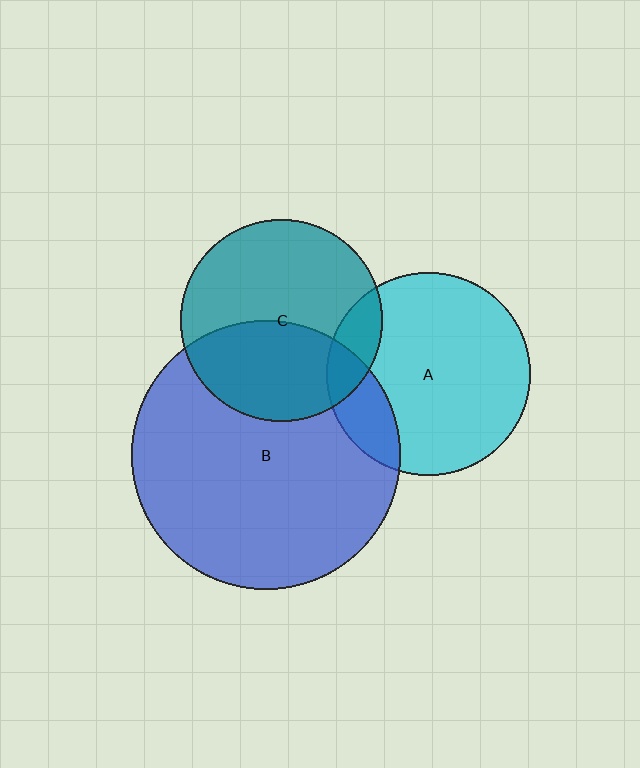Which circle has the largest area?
Circle B (blue).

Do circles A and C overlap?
Yes.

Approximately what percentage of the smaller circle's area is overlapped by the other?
Approximately 15%.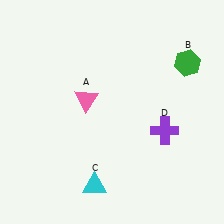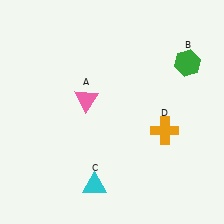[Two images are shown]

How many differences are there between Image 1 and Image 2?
There is 1 difference between the two images.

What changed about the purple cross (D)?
In Image 1, D is purple. In Image 2, it changed to orange.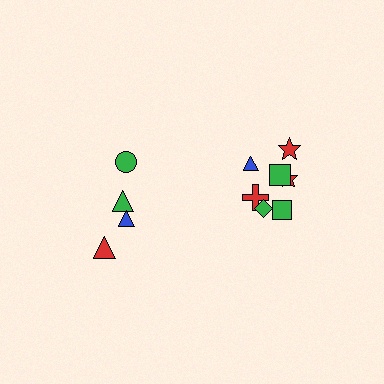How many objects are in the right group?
There are 7 objects.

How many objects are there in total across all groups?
There are 11 objects.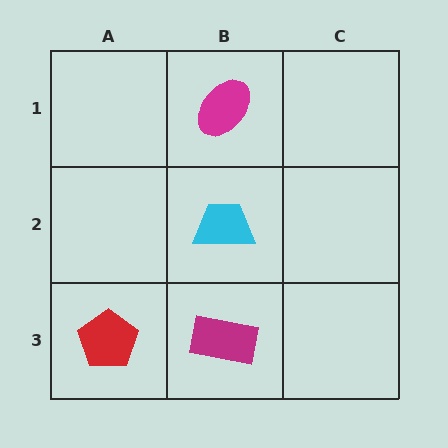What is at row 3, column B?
A magenta rectangle.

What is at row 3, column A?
A red pentagon.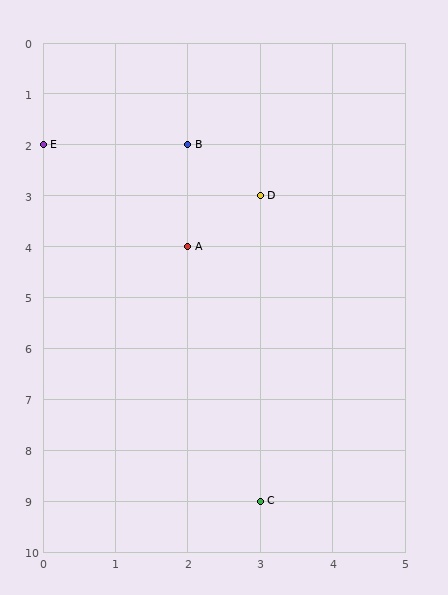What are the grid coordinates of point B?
Point B is at grid coordinates (2, 2).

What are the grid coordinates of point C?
Point C is at grid coordinates (3, 9).